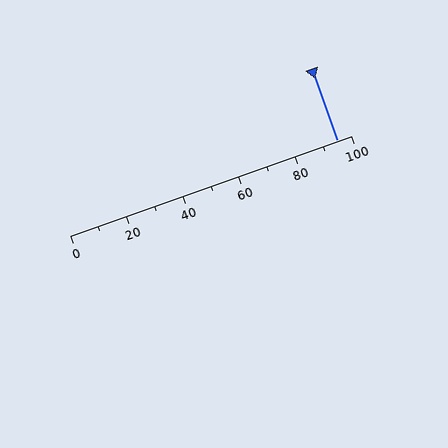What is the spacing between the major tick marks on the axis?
The major ticks are spaced 20 apart.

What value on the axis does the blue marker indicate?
The marker indicates approximately 95.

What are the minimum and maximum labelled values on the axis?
The axis runs from 0 to 100.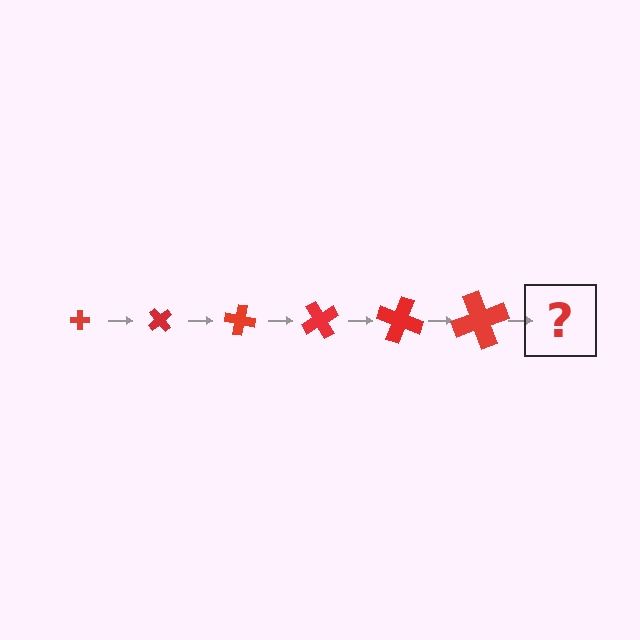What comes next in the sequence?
The next element should be a cross, larger than the previous one and rotated 300 degrees from the start.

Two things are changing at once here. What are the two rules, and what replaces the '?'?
The two rules are that the cross grows larger each step and it rotates 50 degrees each step. The '?' should be a cross, larger than the previous one and rotated 300 degrees from the start.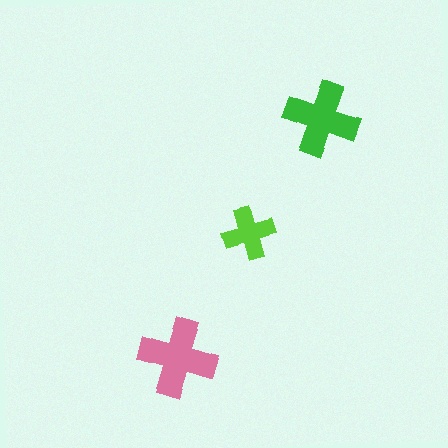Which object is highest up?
The green cross is topmost.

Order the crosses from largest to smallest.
the pink one, the green one, the lime one.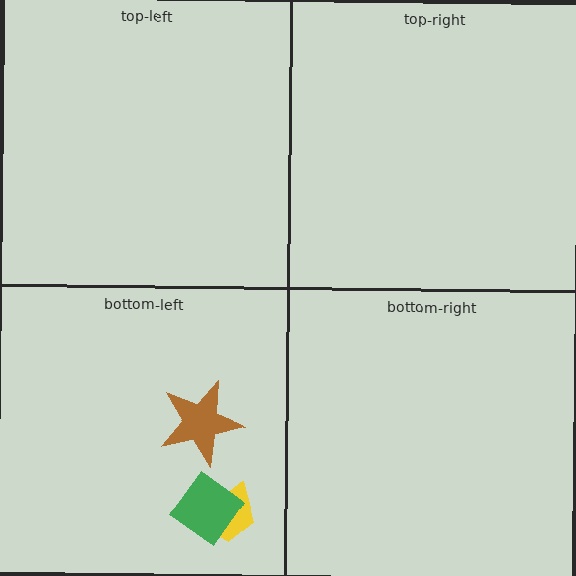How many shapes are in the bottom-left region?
3.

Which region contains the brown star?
The bottom-left region.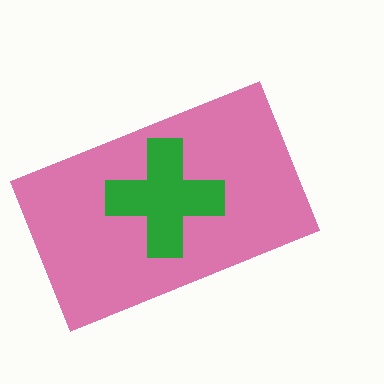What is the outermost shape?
The pink rectangle.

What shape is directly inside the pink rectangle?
The green cross.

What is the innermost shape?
The green cross.